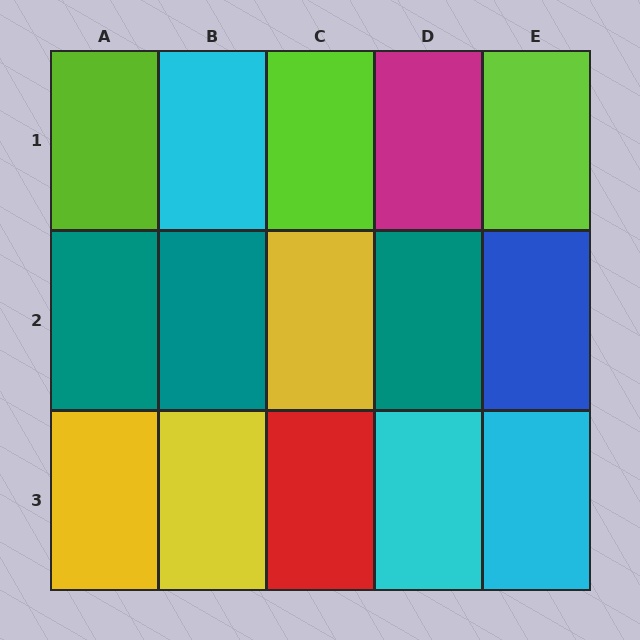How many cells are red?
1 cell is red.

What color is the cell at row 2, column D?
Teal.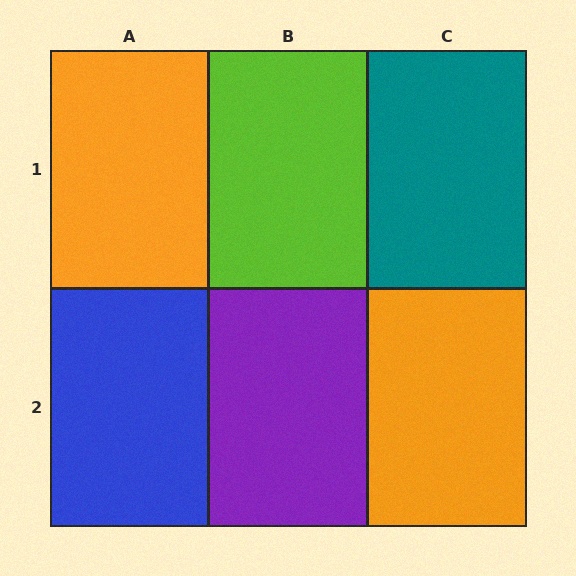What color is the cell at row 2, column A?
Blue.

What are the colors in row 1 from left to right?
Orange, lime, teal.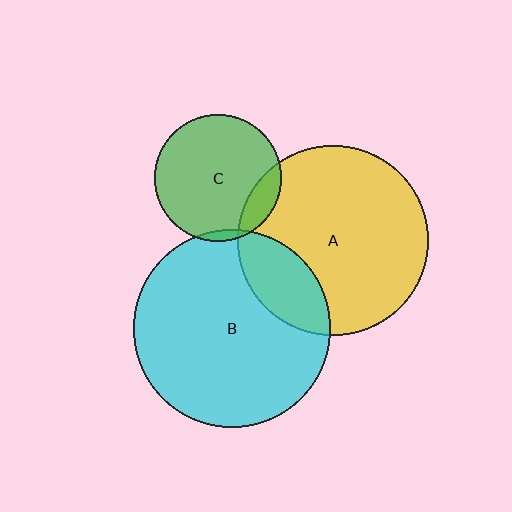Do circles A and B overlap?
Yes.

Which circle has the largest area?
Circle B (cyan).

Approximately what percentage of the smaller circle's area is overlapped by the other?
Approximately 20%.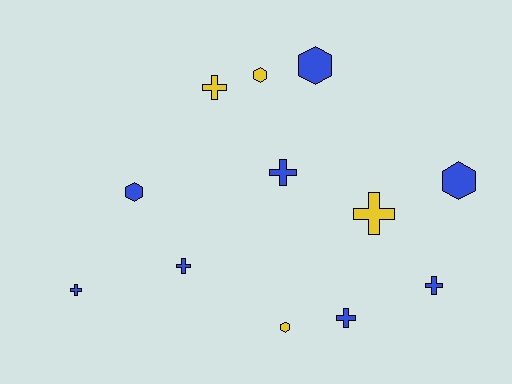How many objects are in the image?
There are 12 objects.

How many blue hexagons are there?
There are 3 blue hexagons.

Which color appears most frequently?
Blue, with 8 objects.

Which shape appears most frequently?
Cross, with 7 objects.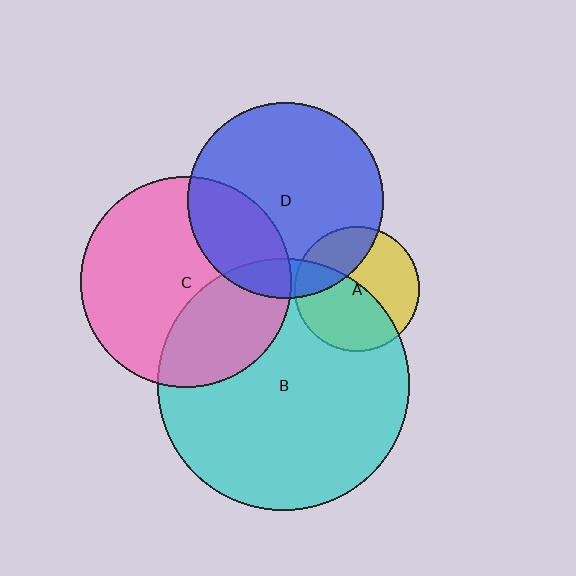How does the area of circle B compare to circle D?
Approximately 1.7 times.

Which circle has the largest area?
Circle B (cyan).